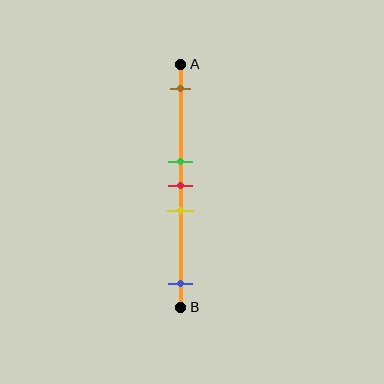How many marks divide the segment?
There are 5 marks dividing the segment.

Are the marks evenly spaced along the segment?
No, the marks are not evenly spaced.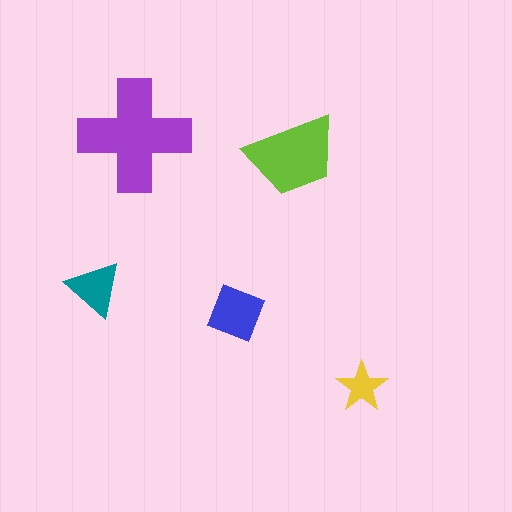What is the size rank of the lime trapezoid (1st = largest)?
2nd.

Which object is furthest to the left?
The teal triangle is leftmost.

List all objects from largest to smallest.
The purple cross, the lime trapezoid, the blue diamond, the teal triangle, the yellow star.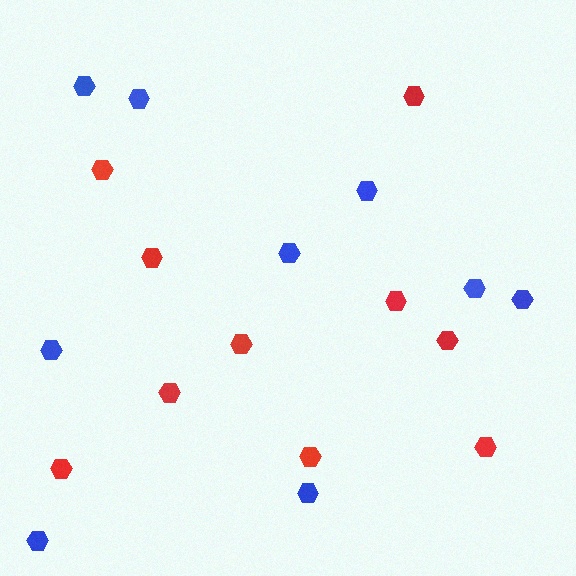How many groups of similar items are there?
There are 2 groups: one group of blue hexagons (9) and one group of red hexagons (10).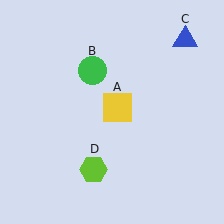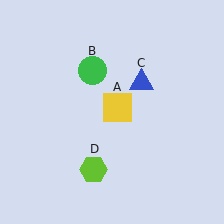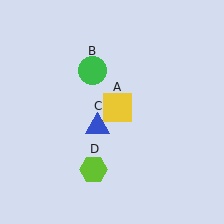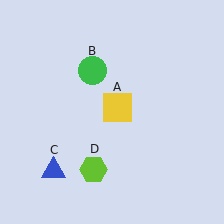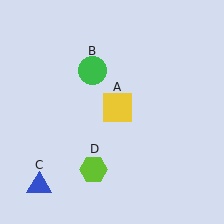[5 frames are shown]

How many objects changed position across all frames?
1 object changed position: blue triangle (object C).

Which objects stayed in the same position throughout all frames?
Yellow square (object A) and green circle (object B) and lime hexagon (object D) remained stationary.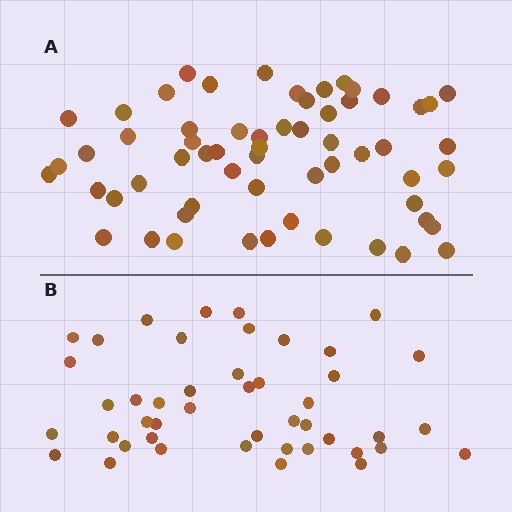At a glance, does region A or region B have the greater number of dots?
Region A (the top region) has more dots.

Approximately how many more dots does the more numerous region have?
Region A has approximately 15 more dots than region B.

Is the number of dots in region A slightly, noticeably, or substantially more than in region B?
Region A has noticeably more, but not dramatically so. The ratio is roughly 1.3 to 1.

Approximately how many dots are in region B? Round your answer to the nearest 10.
About 40 dots. (The exact count is 45, which rounds to 40.)